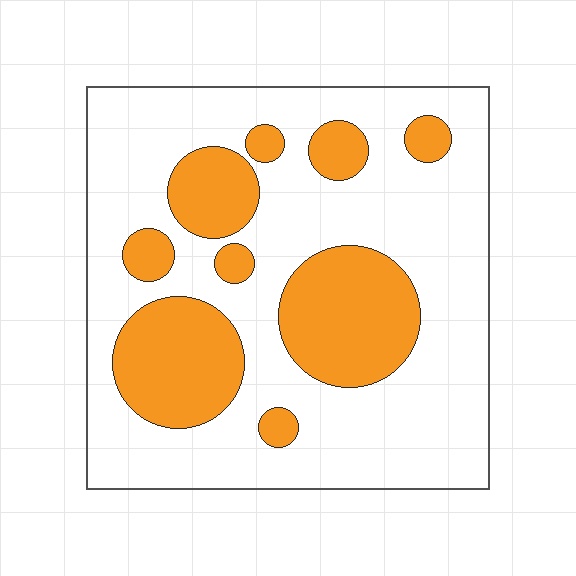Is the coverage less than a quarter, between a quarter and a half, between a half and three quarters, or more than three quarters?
Between a quarter and a half.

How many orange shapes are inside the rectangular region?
9.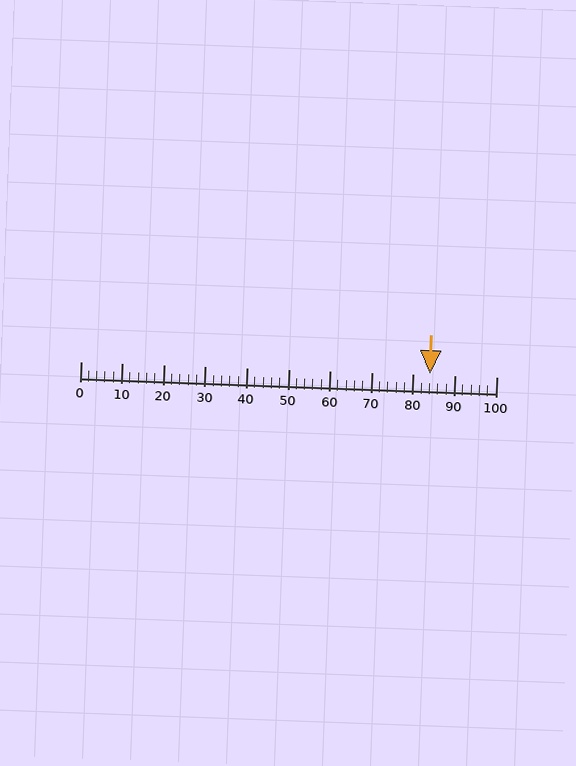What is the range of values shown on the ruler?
The ruler shows values from 0 to 100.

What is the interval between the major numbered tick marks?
The major tick marks are spaced 10 units apart.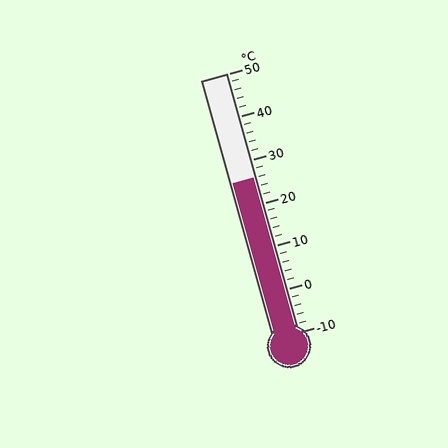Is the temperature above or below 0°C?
The temperature is above 0°C.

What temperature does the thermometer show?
The thermometer shows approximately 26°C.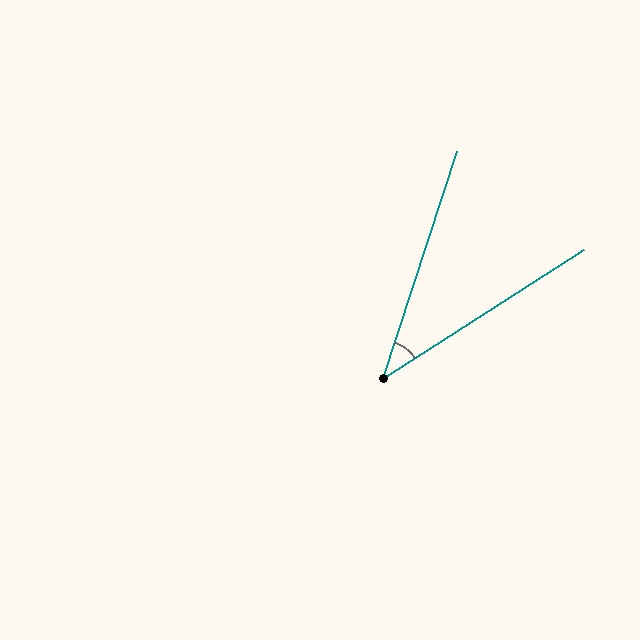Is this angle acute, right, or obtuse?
It is acute.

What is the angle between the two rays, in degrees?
Approximately 39 degrees.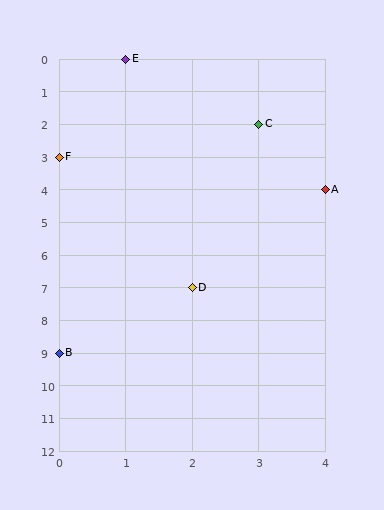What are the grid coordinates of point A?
Point A is at grid coordinates (4, 4).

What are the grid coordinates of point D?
Point D is at grid coordinates (2, 7).